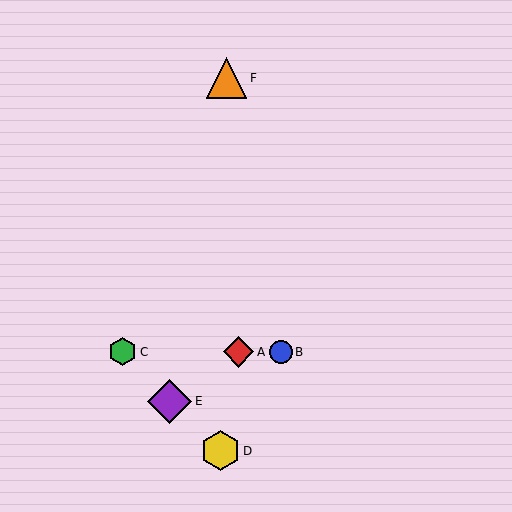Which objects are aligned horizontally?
Objects A, B, C are aligned horizontally.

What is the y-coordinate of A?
Object A is at y≈352.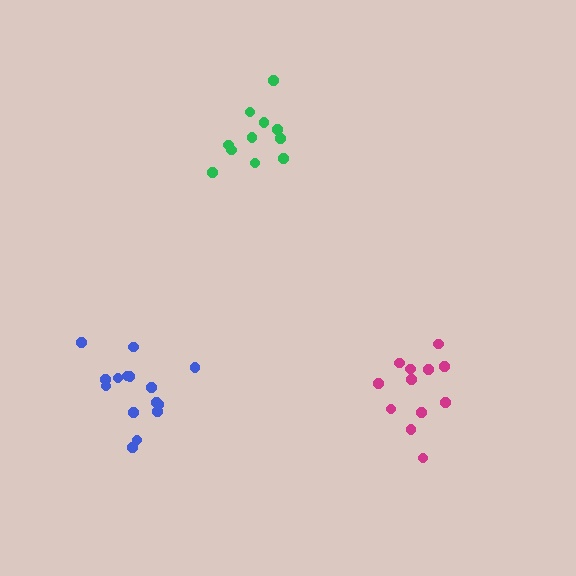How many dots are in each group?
Group 1: 15 dots, Group 2: 12 dots, Group 3: 11 dots (38 total).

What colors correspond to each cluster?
The clusters are colored: blue, magenta, green.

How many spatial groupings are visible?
There are 3 spatial groupings.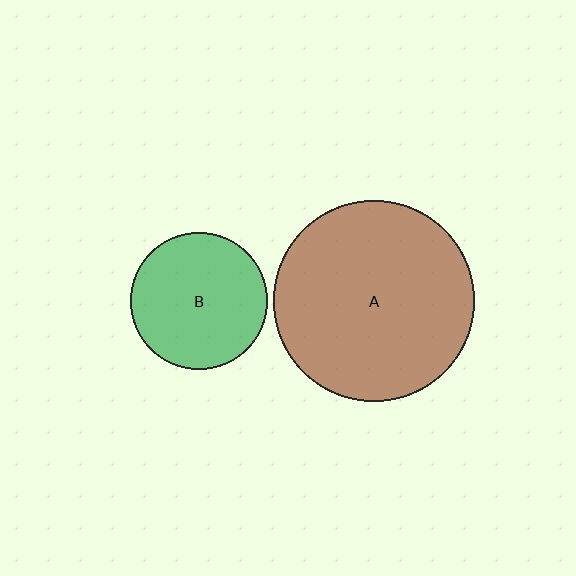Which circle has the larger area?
Circle A (brown).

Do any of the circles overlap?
No, none of the circles overlap.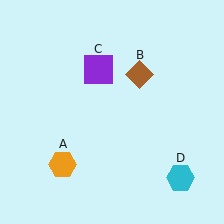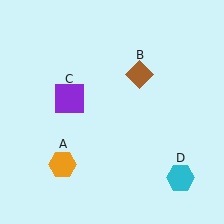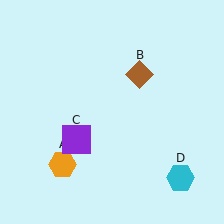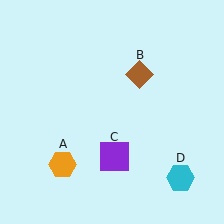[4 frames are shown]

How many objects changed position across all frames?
1 object changed position: purple square (object C).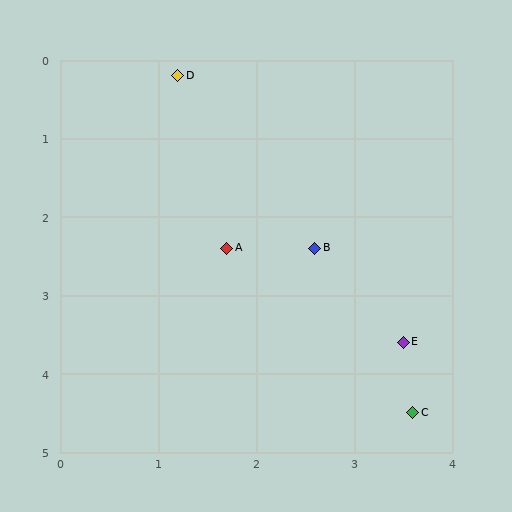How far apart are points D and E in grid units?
Points D and E are about 4.1 grid units apart.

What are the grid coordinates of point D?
Point D is at approximately (1.2, 0.2).